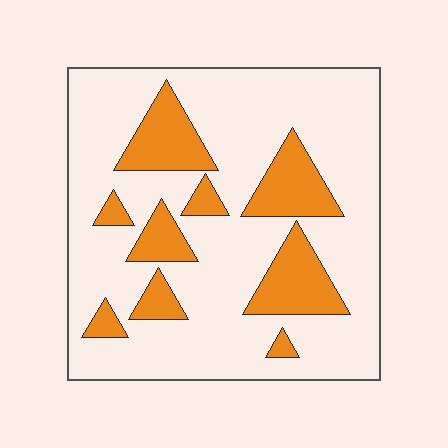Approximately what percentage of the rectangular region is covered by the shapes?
Approximately 25%.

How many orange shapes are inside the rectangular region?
9.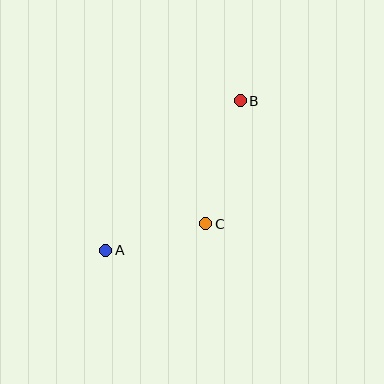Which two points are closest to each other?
Points A and C are closest to each other.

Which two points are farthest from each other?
Points A and B are farthest from each other.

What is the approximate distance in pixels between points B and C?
The distance between B and C is approximately 128 pixels.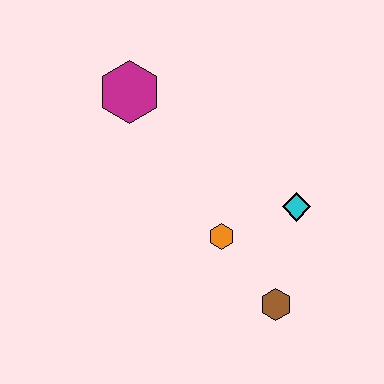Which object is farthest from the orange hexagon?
The magenta hexagon is farthest from the orange hexagon.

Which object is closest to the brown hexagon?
The orange hexagon is closest to the brown hexagon.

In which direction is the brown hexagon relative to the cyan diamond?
The brown hexagon is below the cyan diamond.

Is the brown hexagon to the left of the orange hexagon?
No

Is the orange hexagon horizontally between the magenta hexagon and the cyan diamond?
Yes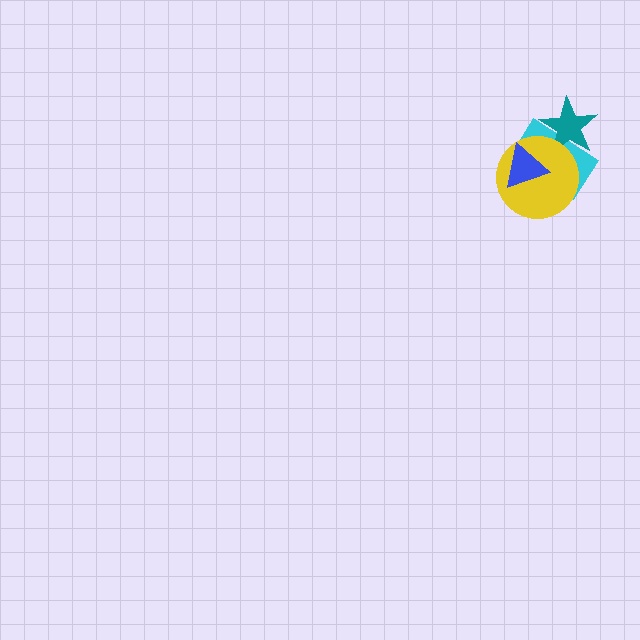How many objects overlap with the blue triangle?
2 objects overlap with the blue triangle.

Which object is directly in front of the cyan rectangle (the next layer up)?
The teal star is directly in front of the cyan rectangle.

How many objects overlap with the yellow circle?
3 objects overlap with the yellow circle.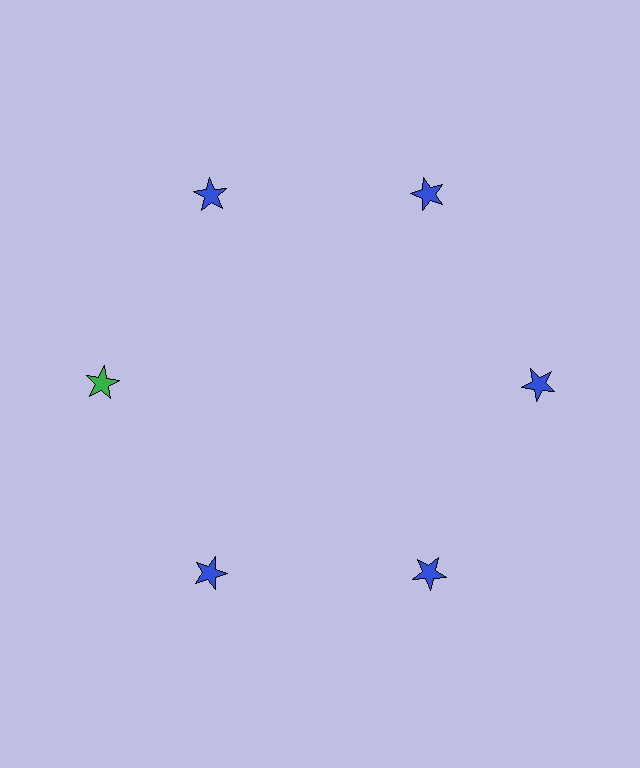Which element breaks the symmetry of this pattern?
The green star at roughly the 9 o'clock position breaks the symmetry. All other shapes are blue stars.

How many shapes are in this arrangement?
There are 6 shapes arranged in a ring pattern.